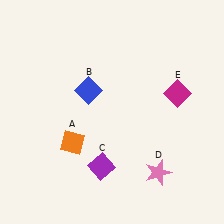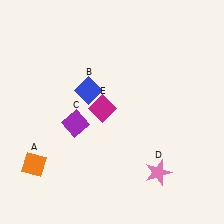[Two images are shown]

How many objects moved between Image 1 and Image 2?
3 objects moved between the two images.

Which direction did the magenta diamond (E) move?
The magenta diamond (E) moved left.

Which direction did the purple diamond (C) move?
The purple diamond (C) moved up.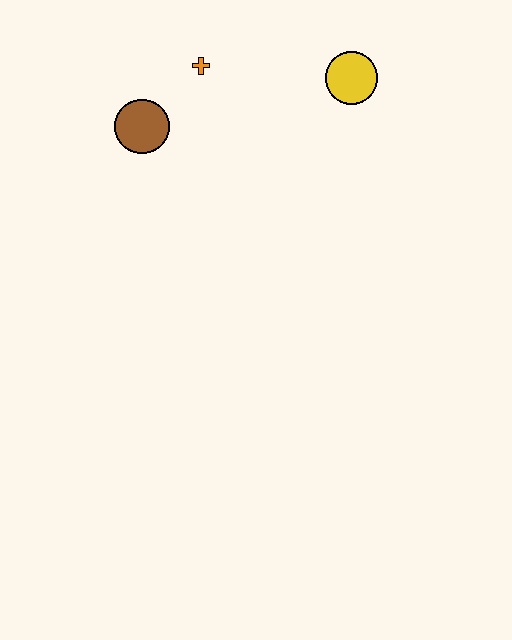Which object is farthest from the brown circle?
The yellow circle is farthest from the brown circle.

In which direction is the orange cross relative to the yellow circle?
The orange cross is to the left of the yellow circle.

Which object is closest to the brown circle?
The orange cross is closest to the brown circle.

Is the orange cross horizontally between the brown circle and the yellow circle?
Yes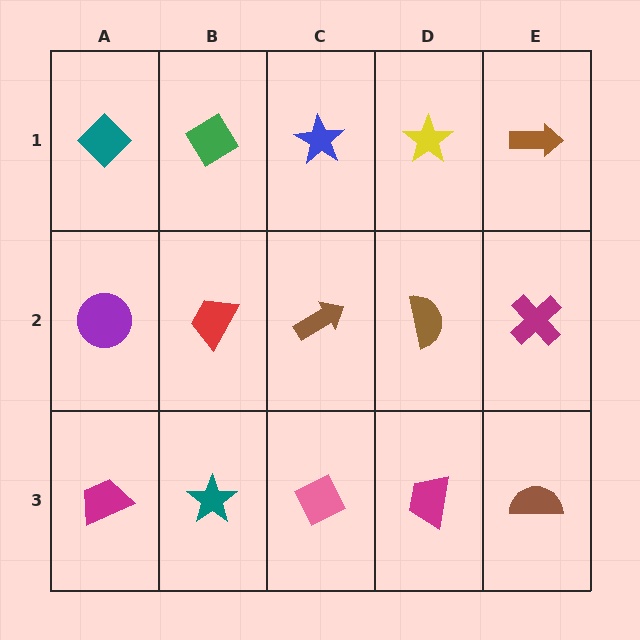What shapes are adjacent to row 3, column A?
A purple circle (row 2, column A), a teal star (row 3, column B).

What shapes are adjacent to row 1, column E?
A magenta cross (row 2, column E), a yellow star (row 1, column D).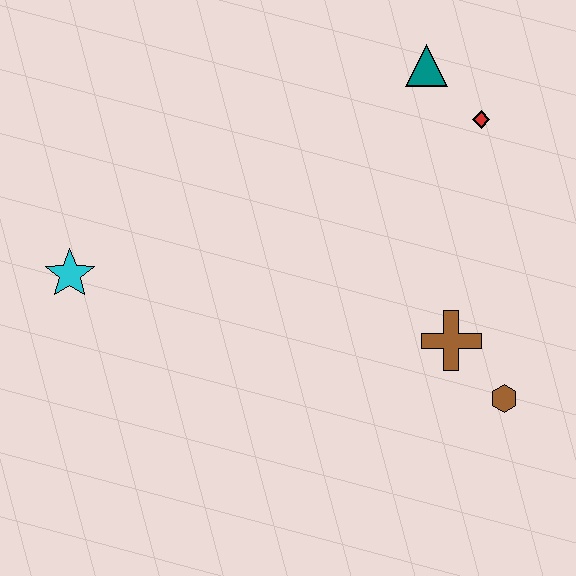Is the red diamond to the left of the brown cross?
No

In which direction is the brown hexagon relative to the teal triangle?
The brown hexagon is below the teal triangle.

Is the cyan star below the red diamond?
Yes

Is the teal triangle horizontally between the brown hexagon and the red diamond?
No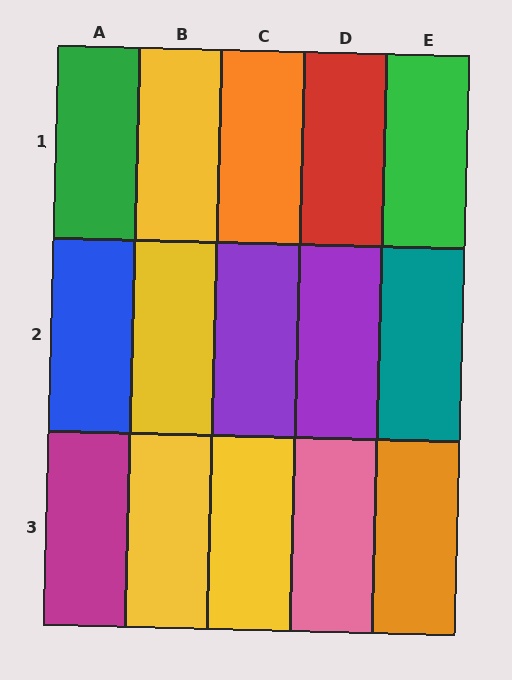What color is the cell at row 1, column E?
Green.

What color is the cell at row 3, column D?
Pink.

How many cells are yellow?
4 cells are yellow.